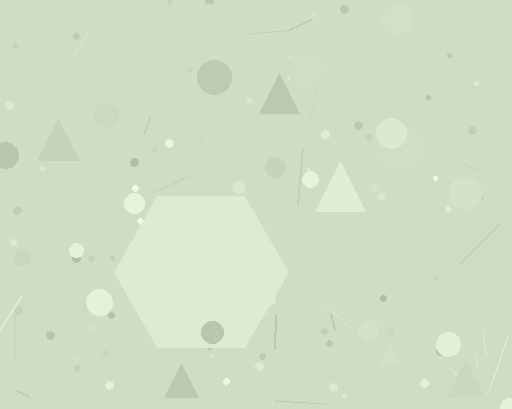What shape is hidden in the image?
A hexagon is hidden in the image.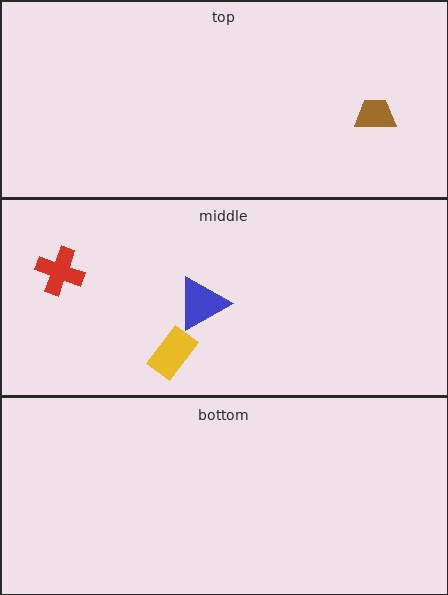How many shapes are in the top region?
1.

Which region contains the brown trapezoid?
The top region.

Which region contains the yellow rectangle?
The middle region.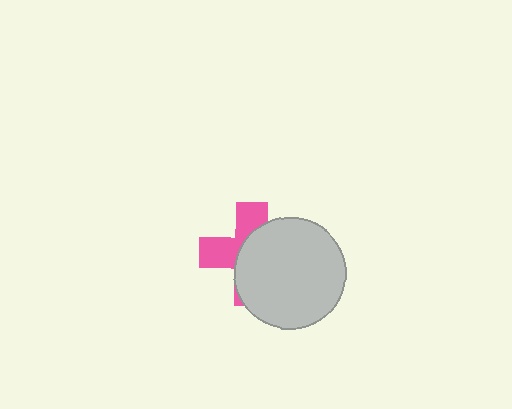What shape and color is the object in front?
The object in front is a light gray circle.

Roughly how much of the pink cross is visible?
A small part of it is visible (roughly 41%).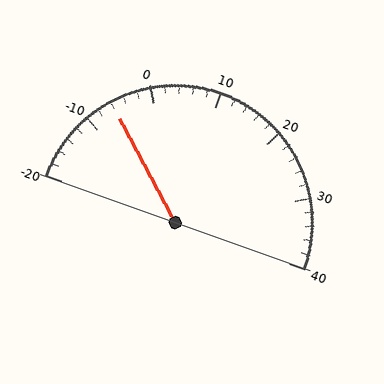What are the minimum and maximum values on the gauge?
The gauge ranges from -20 to 40.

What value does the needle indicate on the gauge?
The needle indicates approximately -6.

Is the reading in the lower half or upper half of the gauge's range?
The reading is in the lower half of the range (-20 to 40).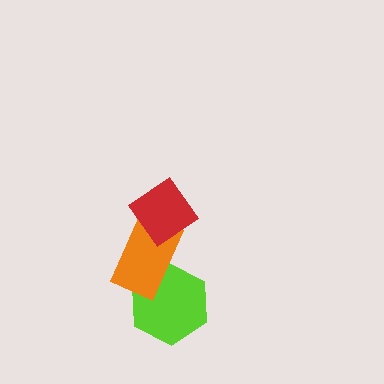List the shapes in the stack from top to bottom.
From top to bottom: the red diamond, the orange rectangle, the lime hexagon.